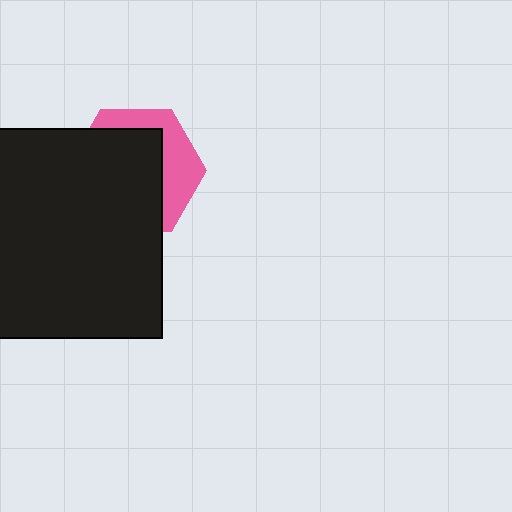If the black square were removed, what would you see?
You would see the complete pink hexagon.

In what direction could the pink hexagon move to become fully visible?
The pink hexagon could move toward the upper-right. That would shift it out from behind the black square entirely.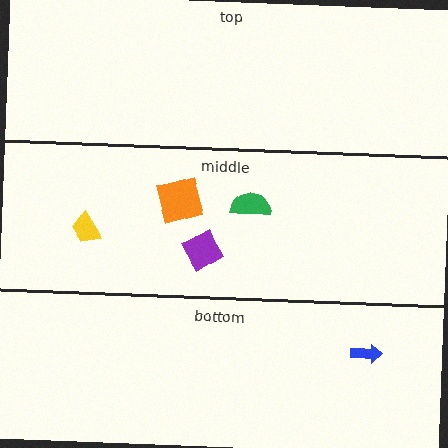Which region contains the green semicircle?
The middle region.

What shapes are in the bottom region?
The blue arrow.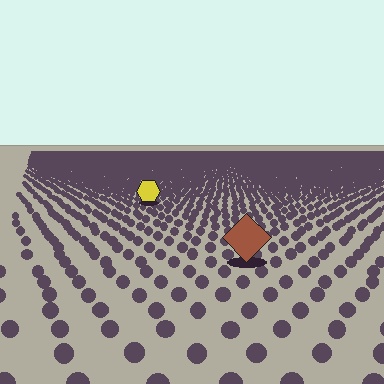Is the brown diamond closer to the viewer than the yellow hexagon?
Yes. The brown diamond is closer — you can tell from the texture gradient: the ground texture is coarser near it.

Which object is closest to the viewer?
The brown diamond is closest. The texture marks near it are larger and more spread out.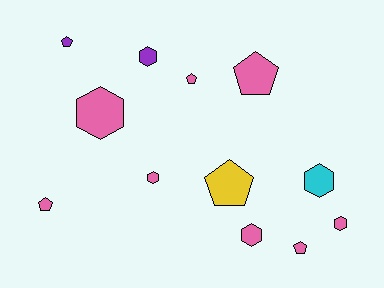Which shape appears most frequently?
Pentagon, with 6 objects.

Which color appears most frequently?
Pink, with 8 objects.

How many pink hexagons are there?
There are 4 pink hexagons.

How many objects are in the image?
There are 12 objects.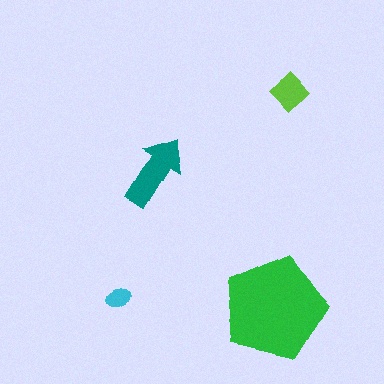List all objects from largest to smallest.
The green pentagon, the teal arrow, the lime diamond, the cyan ellipse.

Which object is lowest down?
The green pentagon is bottommost.